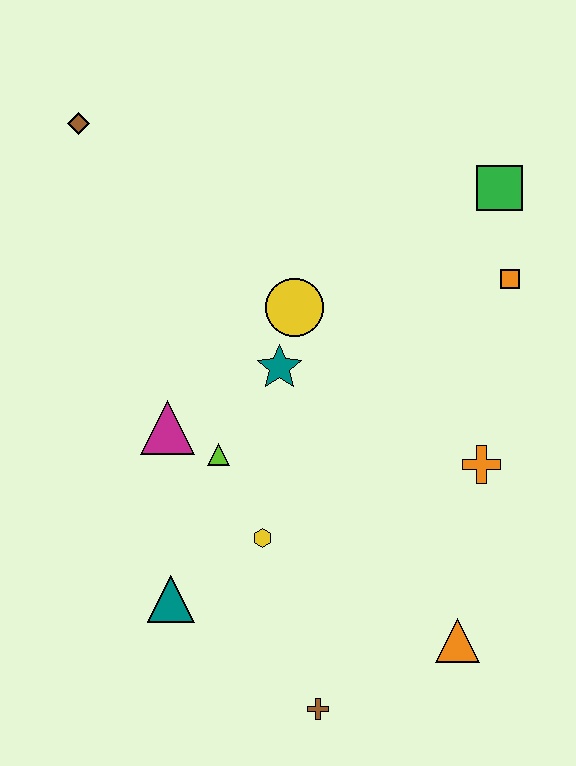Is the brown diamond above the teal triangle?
Yes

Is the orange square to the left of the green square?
No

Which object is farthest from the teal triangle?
The green square is farthest from the teal triangle.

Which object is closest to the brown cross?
The orange triangle is closest to the brown cross.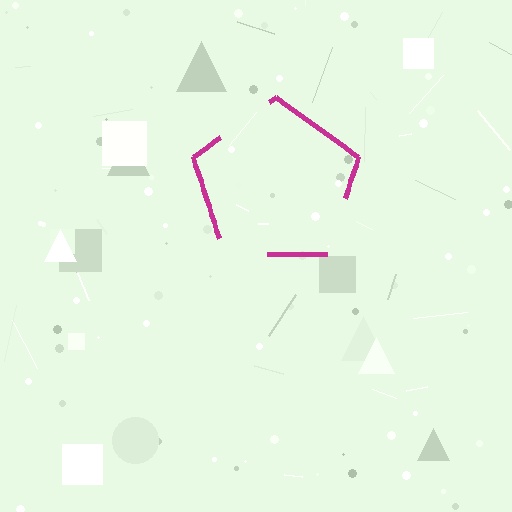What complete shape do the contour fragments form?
The contour fragments form a pentagon.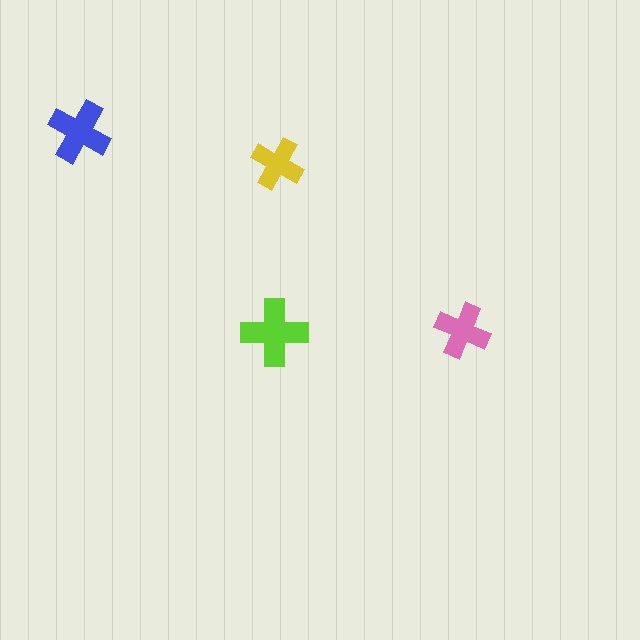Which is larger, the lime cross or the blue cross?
The lime one.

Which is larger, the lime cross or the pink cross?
The lime one.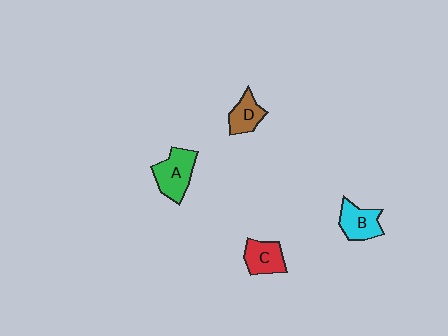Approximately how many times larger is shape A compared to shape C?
Approximately 1.3 times.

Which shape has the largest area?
Shape A (green).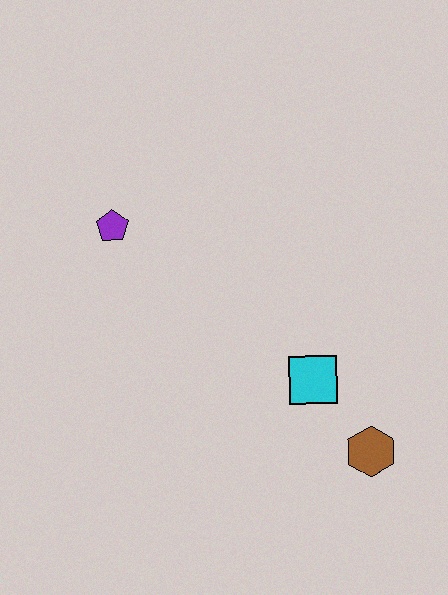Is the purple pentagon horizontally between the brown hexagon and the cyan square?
No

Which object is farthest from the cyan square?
The purple pentagon is farthest from the cyan square.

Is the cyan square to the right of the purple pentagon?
Yes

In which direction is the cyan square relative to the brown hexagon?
The cyan square is above the brown hexagon.